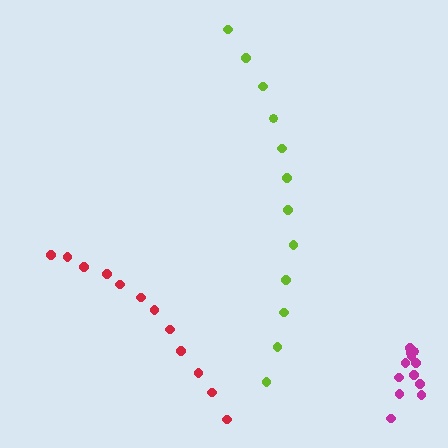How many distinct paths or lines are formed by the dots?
There are 3 distinct paths.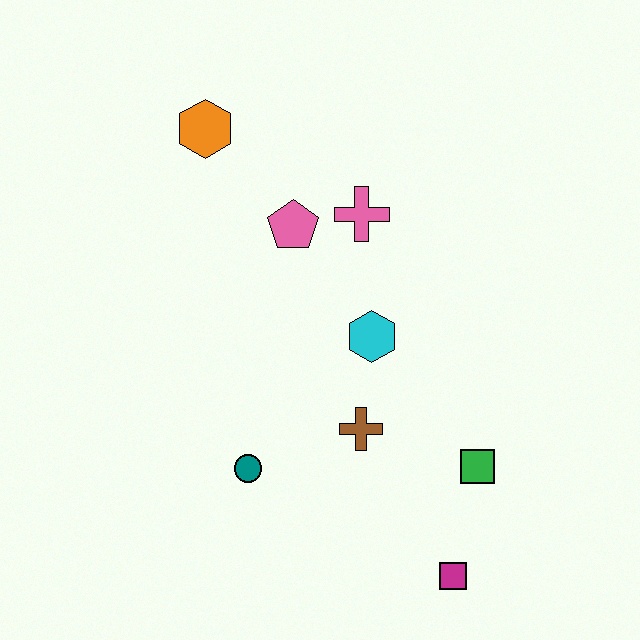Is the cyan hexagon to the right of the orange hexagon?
Yes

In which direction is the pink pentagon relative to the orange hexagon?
The pink pentagon is below the orange hexagon.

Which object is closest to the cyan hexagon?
The brown cross is closest to the cyan hexagon.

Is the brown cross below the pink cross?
Yes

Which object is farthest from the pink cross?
The magenta square is farthest from the pink cross.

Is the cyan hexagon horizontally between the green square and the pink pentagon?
Yes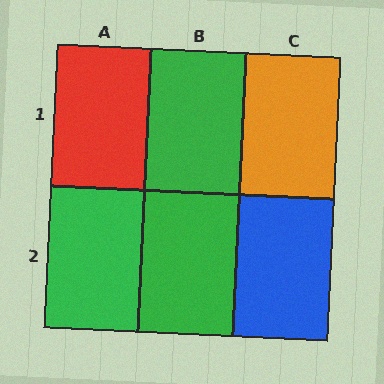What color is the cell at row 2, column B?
Green.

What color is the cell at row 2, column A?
Green.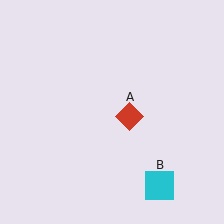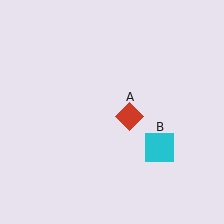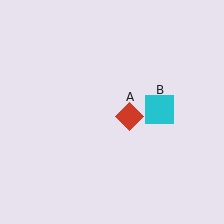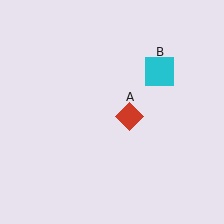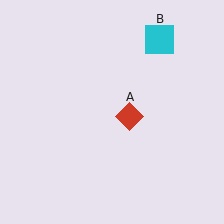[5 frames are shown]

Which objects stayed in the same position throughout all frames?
Red diamond (object A) remained stationary.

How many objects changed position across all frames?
1 object changed position: cyan square (object B).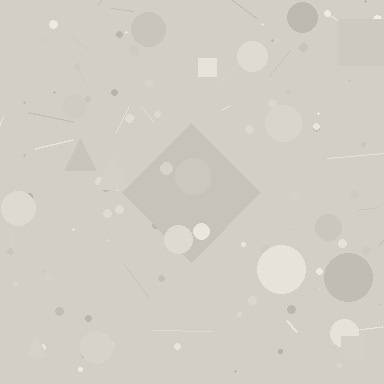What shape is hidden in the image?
A diamond is hidden in the image.